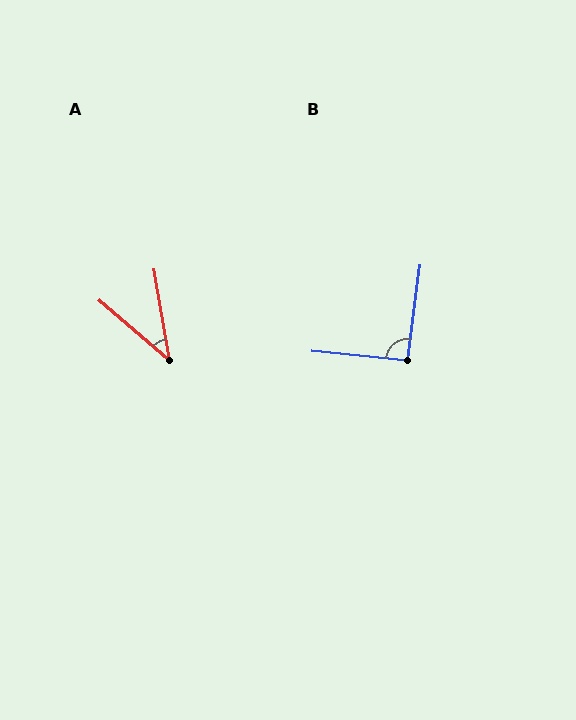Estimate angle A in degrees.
Approximately 39 degrees.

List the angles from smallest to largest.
A (39°), B (92°).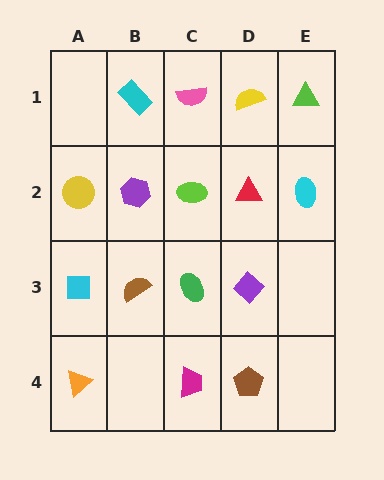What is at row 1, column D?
A yellow semicircle.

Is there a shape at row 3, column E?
No, that cell is empty.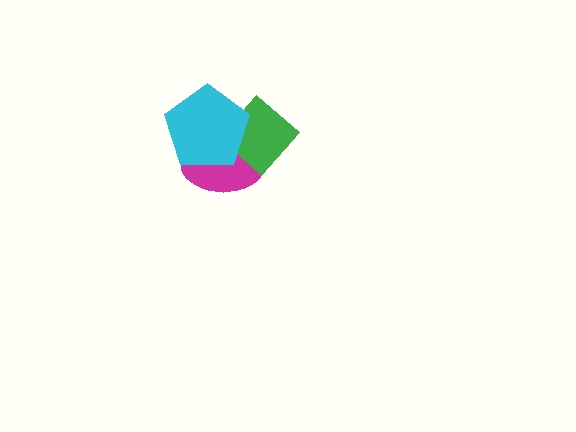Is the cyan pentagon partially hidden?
No, no other shape covers it.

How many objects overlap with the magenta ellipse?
2 objects overlap with the magenta ellipse.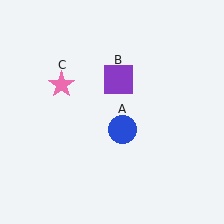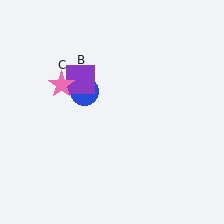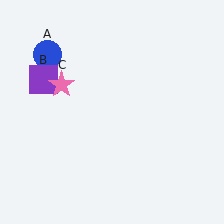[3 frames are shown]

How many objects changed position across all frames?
2 objects changed position: blue circle (object A), purple square (object B).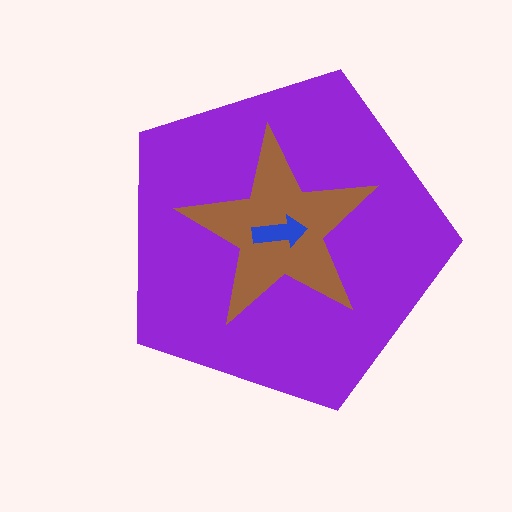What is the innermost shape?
The blue arrow.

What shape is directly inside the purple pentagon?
The brown star.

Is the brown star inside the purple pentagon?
Yes.